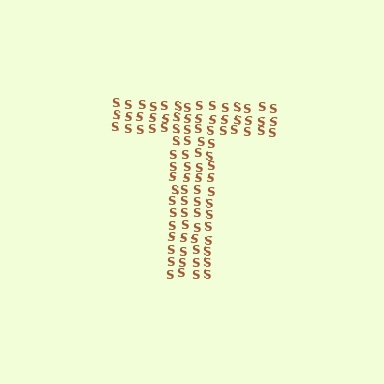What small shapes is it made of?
It is made of small letter S's.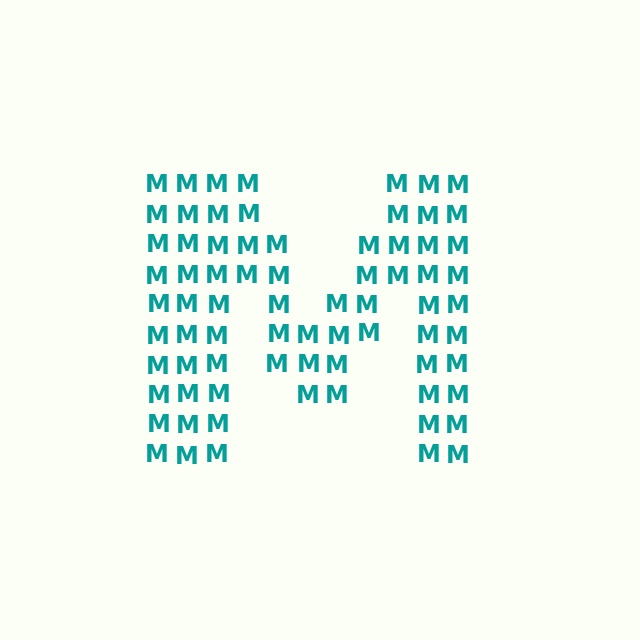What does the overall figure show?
The overall figure shows the letter M.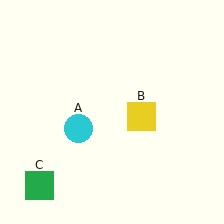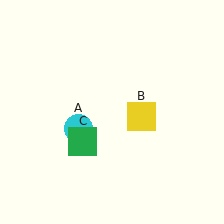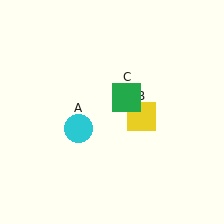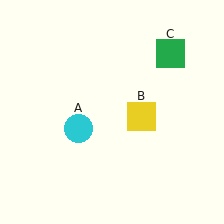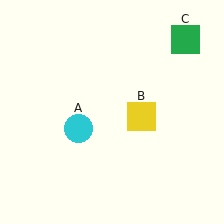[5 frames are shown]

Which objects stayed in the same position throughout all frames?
Cyan circle (object A) and yellow square (object B) remained stationary.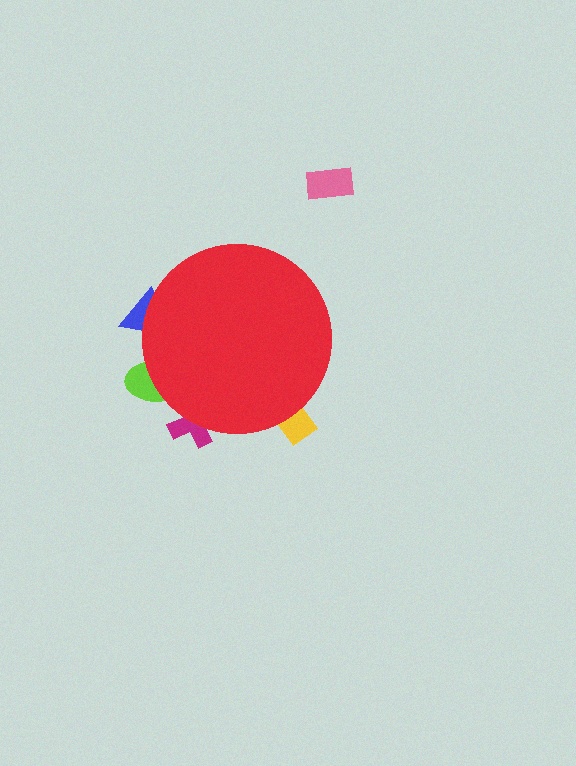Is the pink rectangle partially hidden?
No, the pink rectangle is fully visible.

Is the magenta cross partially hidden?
Yes, the magenta cross is partially hidden behind the red circle.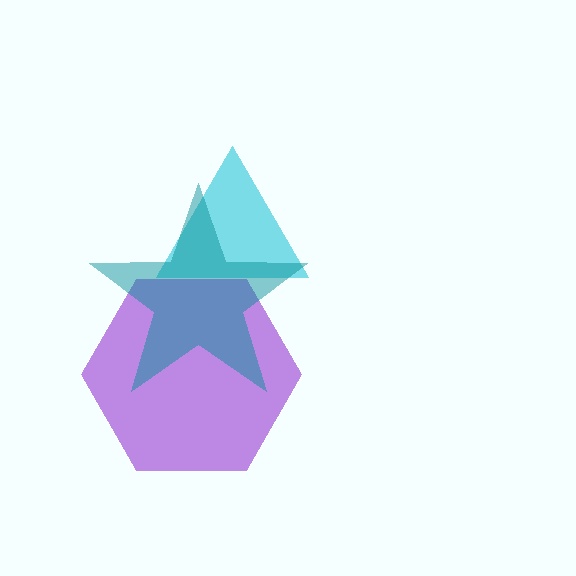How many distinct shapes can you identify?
There are 3 distinct shapes: a cyan triangle, a purple hexagon, a teal star.